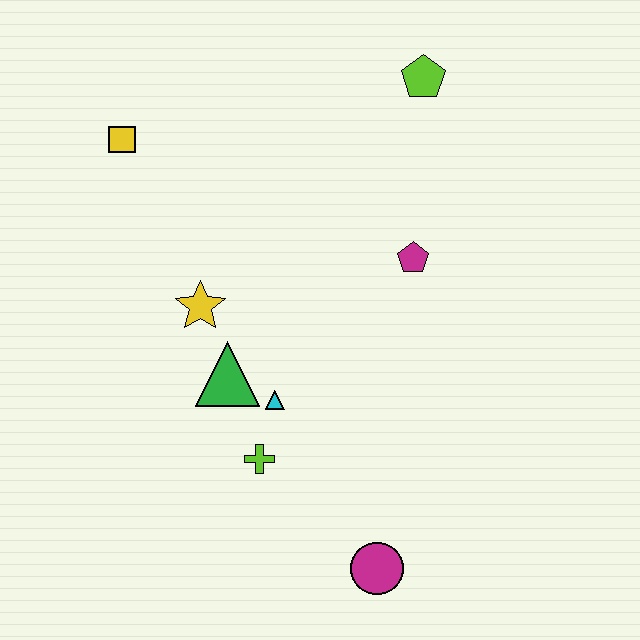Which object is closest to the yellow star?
The green triangle is closest to the yellow star.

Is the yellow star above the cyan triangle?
Yes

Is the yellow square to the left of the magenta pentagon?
Yes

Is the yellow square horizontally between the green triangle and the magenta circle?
No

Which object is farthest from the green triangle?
The lime pentagon is farthest from the green triangle.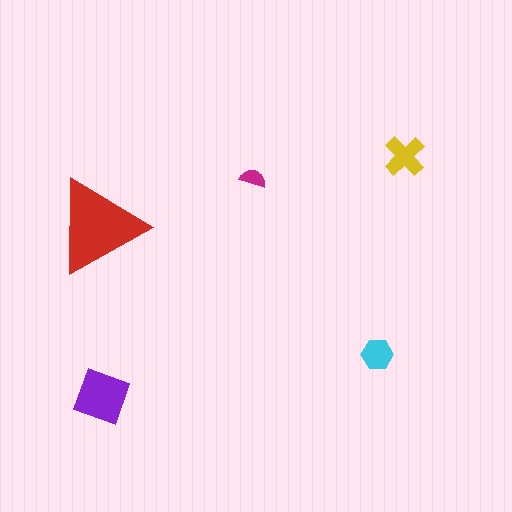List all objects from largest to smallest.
The red triangle, the purple diamond, the yellow cross, the cyan hexagon, the magenta semicircle.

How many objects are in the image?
There are 5 objects in the image.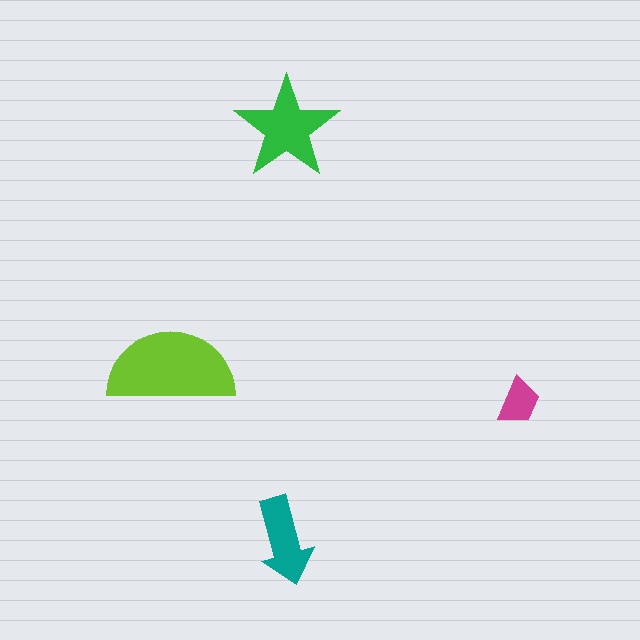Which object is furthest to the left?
The lime semicircle is leftmost.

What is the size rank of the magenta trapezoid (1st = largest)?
4th.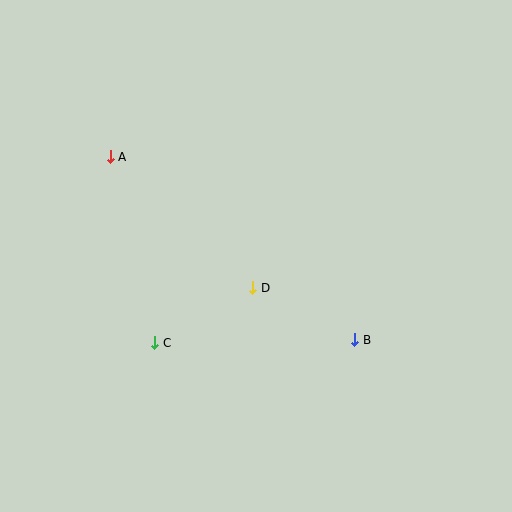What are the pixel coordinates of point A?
Point A is at (110, 157).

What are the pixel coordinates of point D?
Point D is at (253, 288).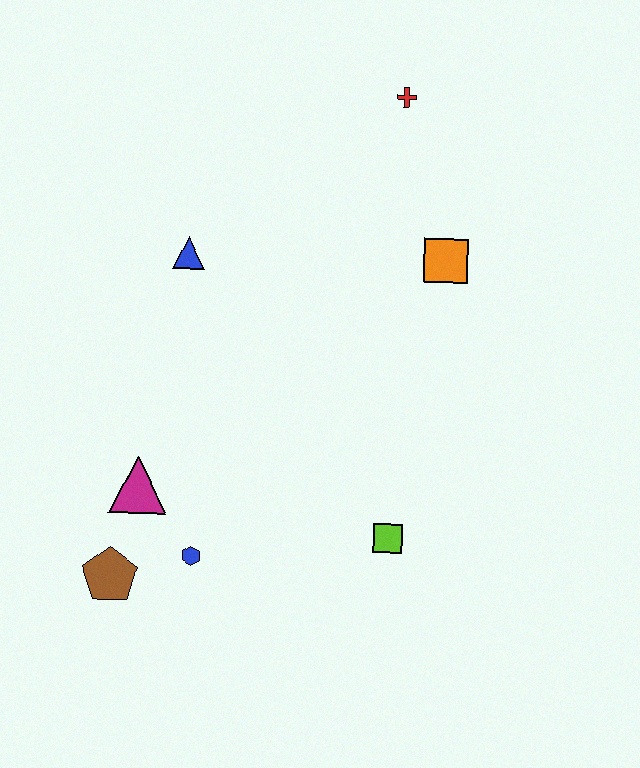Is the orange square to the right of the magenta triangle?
Yes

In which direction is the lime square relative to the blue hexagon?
The lime square is to the right of the blue hexagon.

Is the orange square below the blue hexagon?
No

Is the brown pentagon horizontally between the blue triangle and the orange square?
No